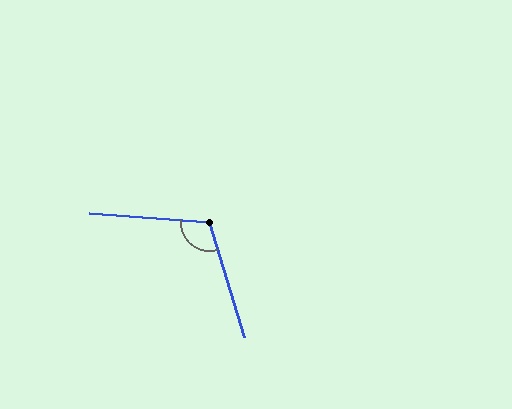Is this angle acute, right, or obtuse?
It is obtuse.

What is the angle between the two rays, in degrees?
Approximately 111 degrees.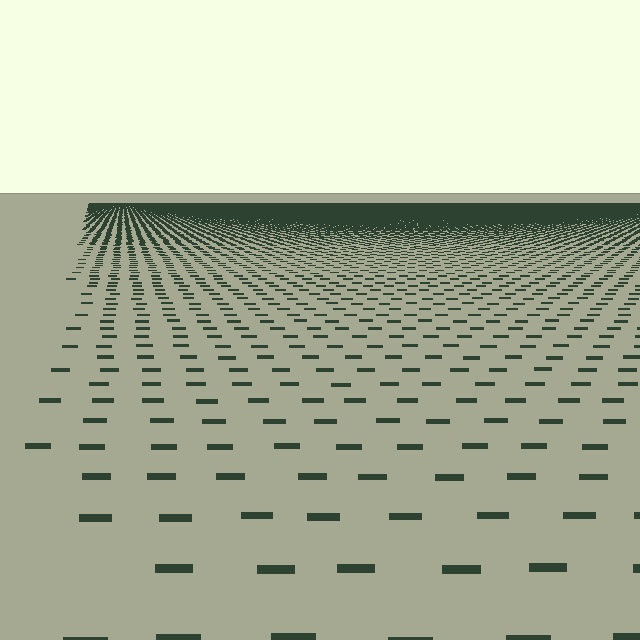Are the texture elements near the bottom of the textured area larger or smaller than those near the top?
Larger. Near the bottom, elements are closer to the viewer and appear at a bigger on-screen size.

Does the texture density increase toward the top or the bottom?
Density increases toward the top.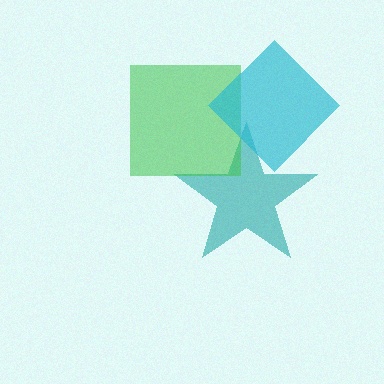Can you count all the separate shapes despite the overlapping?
Yes, there are 3 separate shapes.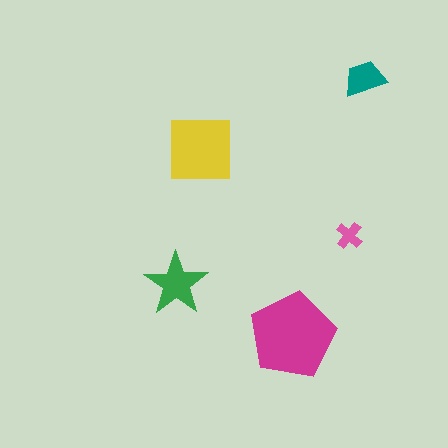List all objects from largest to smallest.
The magenta pentagon, the yellow square, the green star, the teal trapezoid, the pink cross.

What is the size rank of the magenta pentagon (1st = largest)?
1st.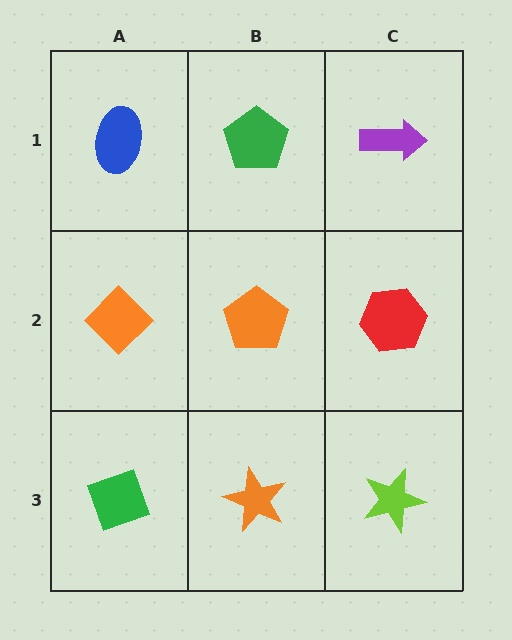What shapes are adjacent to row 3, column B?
An orange pentagon (row 2, column B), a green diamond (row 3, column A), a lime star (row 3, column C).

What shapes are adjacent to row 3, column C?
A red hexagon (row 2, column C), an orange star (row 3, column B).